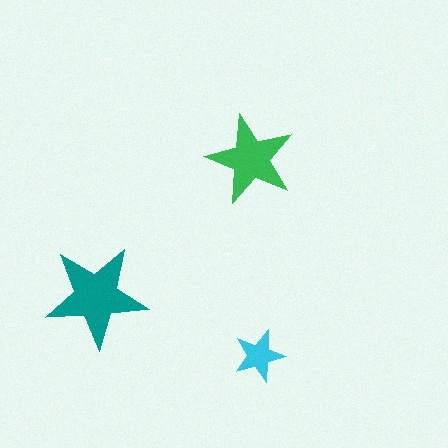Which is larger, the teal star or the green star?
The teal one.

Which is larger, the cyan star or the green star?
The green one.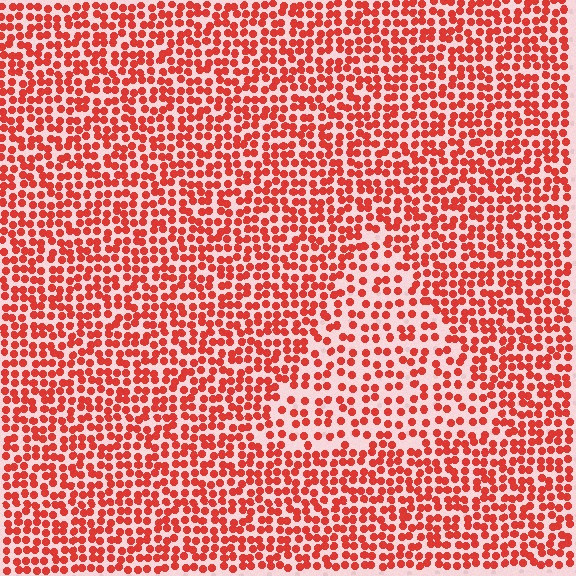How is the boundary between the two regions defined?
The boundary is defined by a change in element density (approximately 1.6x ratio). All elements are the same color, size, and shape.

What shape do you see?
I see a triangle.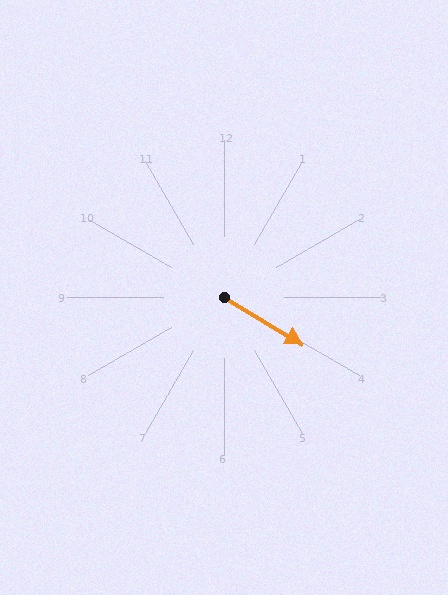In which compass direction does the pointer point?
Southeast.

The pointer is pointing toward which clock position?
Roughly 4 o'clock.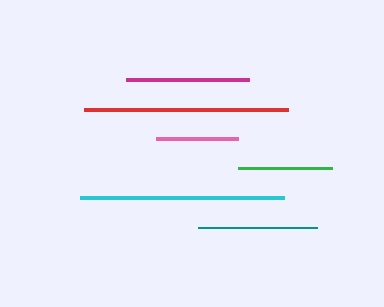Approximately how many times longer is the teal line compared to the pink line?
The teal line is approximately 1.5 times the length of the pink line.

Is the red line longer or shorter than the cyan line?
The cyan line is longer than the red line.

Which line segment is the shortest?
The pink line is the shortest at approximately 81 pixels.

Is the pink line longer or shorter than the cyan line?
The cyan line is longer than the pink line.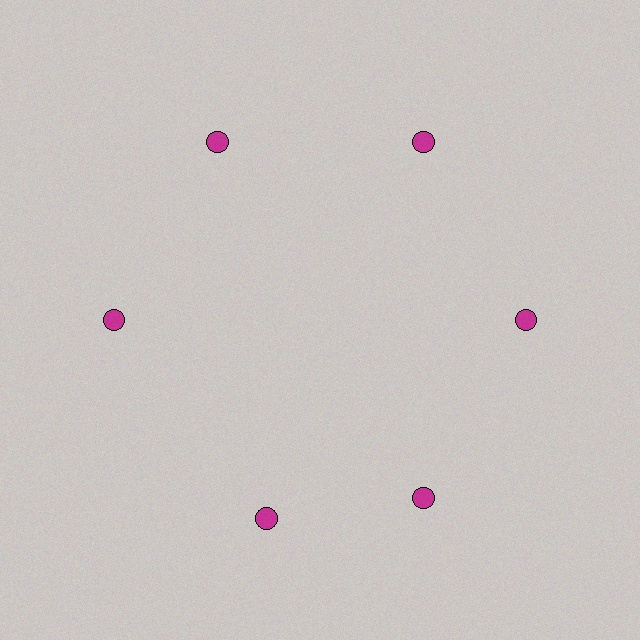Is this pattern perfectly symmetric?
No. The 6 magenta circles are arranged in a ring, but one element near the 7 o'clock position is rotated out of alignment along the ring, breaking the 6-fold rotational symmetry.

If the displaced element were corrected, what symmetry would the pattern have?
It would have 6-fold rotational symmetry — the pattern would map onto itself every 60 degrees.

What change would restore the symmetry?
The symmetry would be restored by rotating it back into even spacing with its neighbors so that all 6 circles sit at equal angles and equal distance from the center.